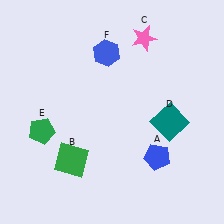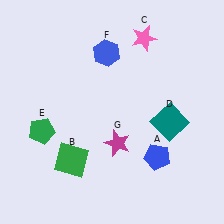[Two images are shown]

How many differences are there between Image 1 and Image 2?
There is 1 difference between the two images.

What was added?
A magenta star (G) was added in Image 2.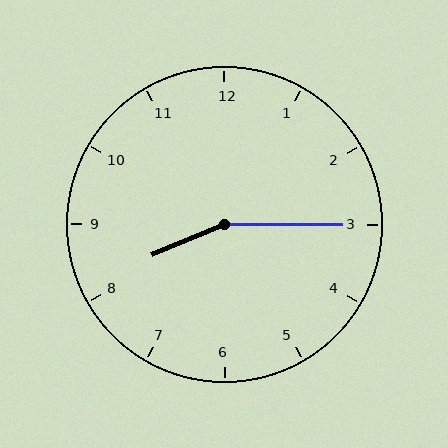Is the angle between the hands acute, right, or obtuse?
It is obtuse.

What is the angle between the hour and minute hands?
Approximately 158 degrees.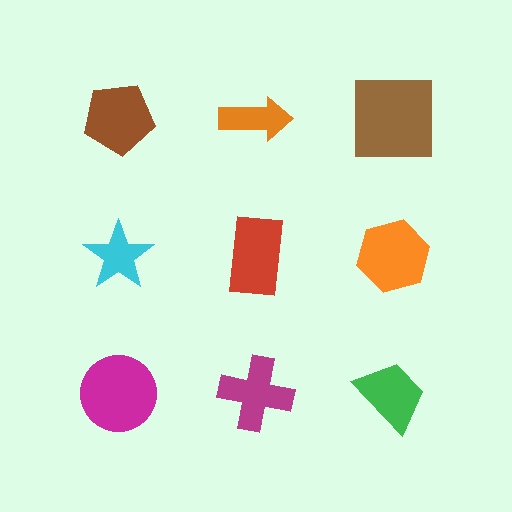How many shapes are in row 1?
3 shapes.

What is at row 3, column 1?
A magenta circle.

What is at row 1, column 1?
A brown pentagon.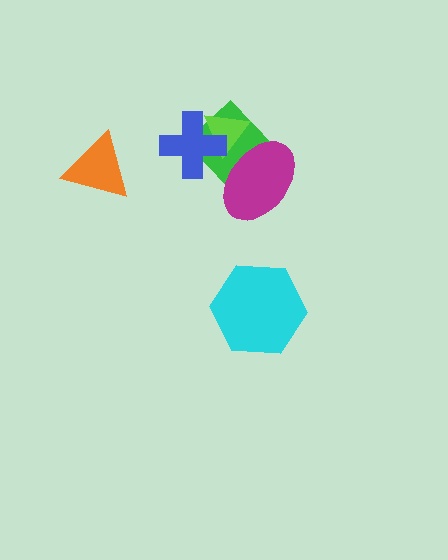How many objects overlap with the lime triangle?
3 objects overlap with the lime triangle.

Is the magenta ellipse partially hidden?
No, no other shape covers it.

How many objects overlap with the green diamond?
3 objects overlap with the green diamond.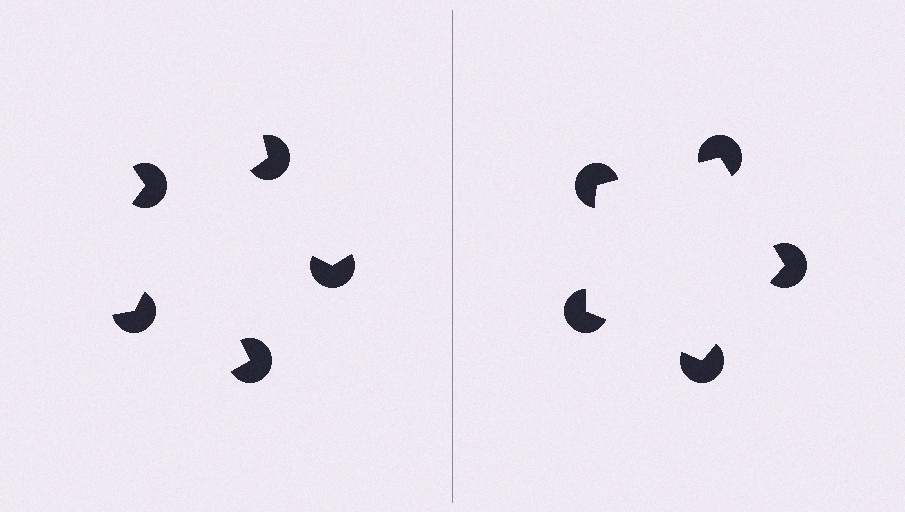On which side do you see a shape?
An illusory pentagon appears on the right side. On the left side the wedge cuts are rotated, so no coherent shape forms.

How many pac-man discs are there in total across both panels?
10 — 5 on each side.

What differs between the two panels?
The pac-man discs are positioned identically on both sides; only the wedge orientations differ. On the right they align to a pentagon; on the left they are misaligned.